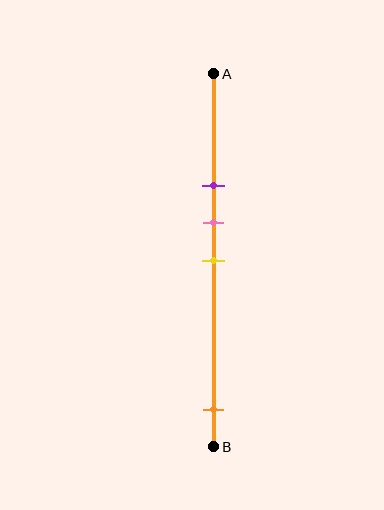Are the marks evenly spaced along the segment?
No, the marks are not evenly spaced.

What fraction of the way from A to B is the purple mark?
The purple mark is approximately 30% (0.3) of the way from A to B.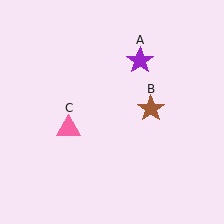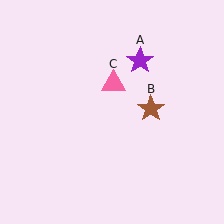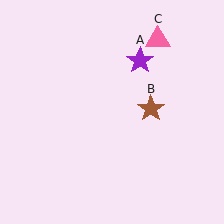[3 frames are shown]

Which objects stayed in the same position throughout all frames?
Purple star (object A) and brown star (object B) remained stationary.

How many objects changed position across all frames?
1 object changed position: pink triangle (object C).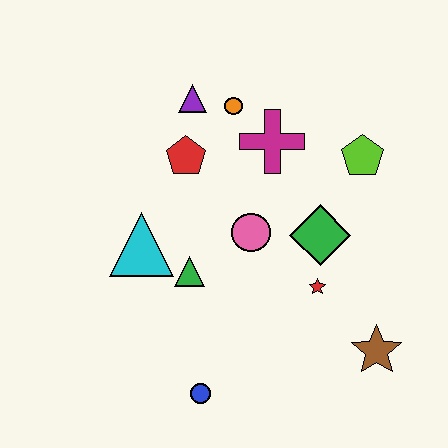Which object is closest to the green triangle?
The cyan triangle is closest to the green triangle.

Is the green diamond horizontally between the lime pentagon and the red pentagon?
Yes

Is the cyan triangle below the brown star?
No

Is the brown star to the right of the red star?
Yes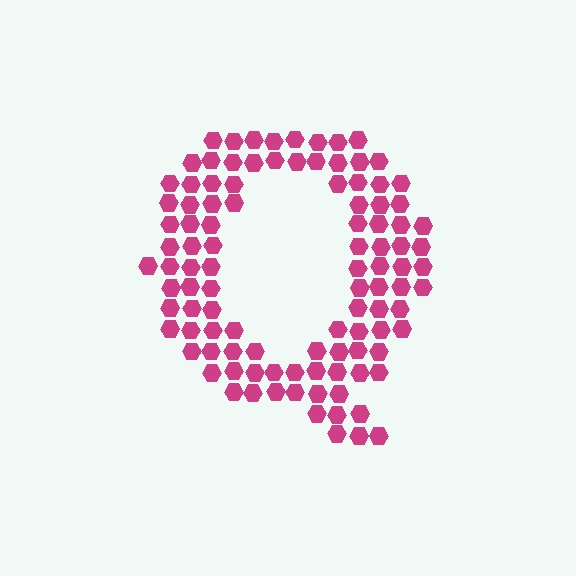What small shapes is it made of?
It is made of small hexagons.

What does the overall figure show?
The overall figure shows the letter Q.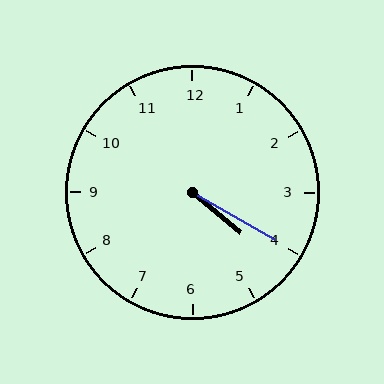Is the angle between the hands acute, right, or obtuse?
It is acute.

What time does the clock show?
4:20.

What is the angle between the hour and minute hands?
Approximately 10 degrees.